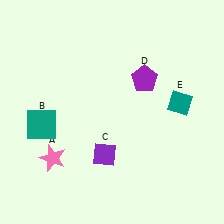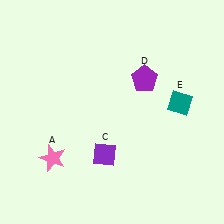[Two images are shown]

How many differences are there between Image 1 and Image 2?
There is 1 difference between the two images.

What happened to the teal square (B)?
The teal square (B) was removed in Image 2. It was in the bottom-left area of Image 1.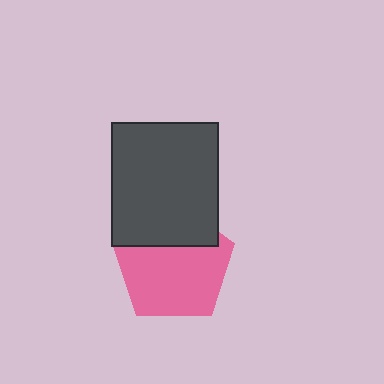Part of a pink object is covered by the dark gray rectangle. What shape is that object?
It is a pentagon.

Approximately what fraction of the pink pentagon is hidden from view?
Roughly 31% of the pink pentagon is hidden behind the dark gray rectangle.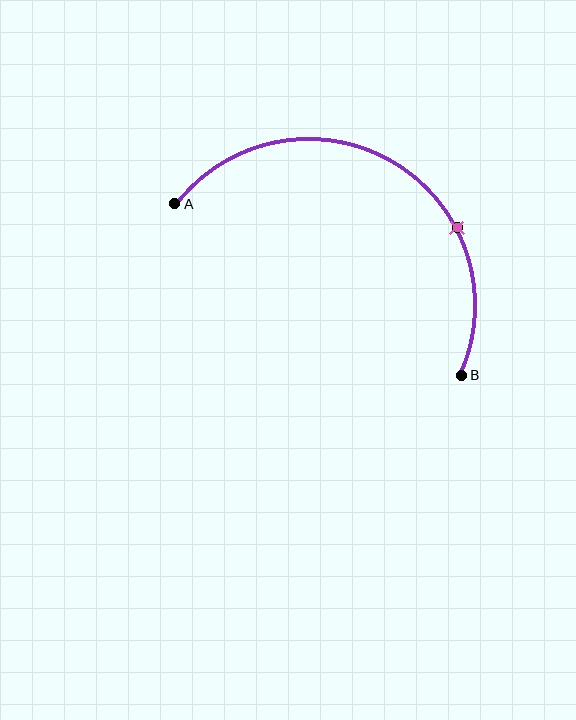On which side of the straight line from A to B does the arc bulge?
The arc bulges above the straight line connecting A and B.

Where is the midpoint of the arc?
The arc midpoint is the point on the curve farthest from the straight line joining A and B. It sits above that line.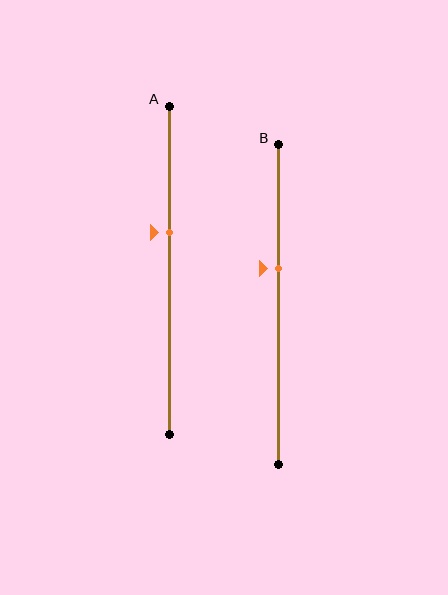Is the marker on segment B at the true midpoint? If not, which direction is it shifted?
No, the marker on segment B is shifted upward by about 11% of the segment length.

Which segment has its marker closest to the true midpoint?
Segment B has its marker closest to the true midpoint.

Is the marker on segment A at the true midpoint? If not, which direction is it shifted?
No, the marker on segment A is shifted upward by about 11% of the segment length.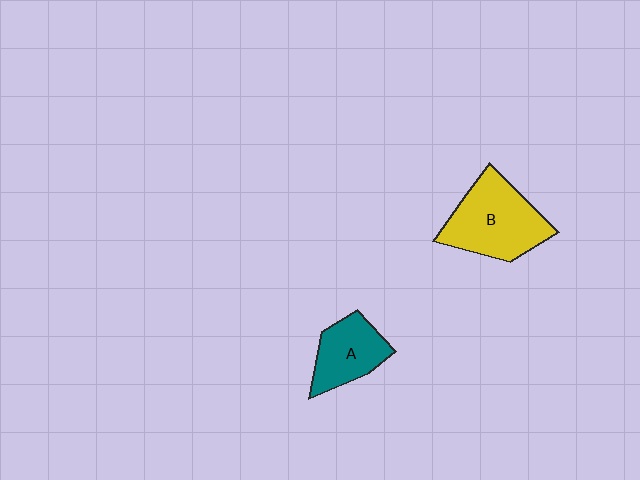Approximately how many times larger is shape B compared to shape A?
Approximately 1.5 times.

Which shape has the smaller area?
Shape A (teal).